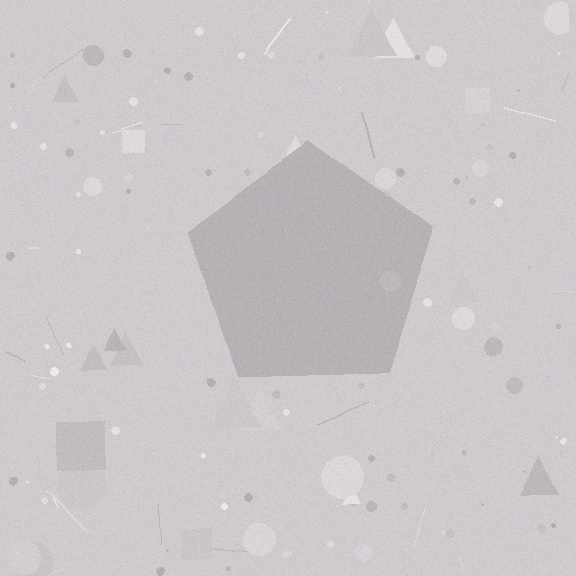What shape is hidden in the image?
A pentagon is hidden in the image.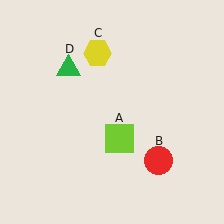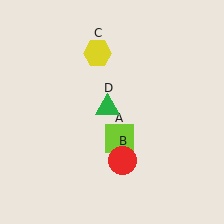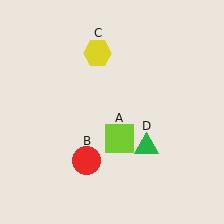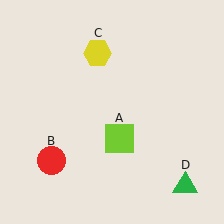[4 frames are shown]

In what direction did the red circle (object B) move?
The red circle (object B) moved left.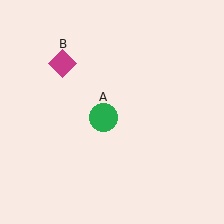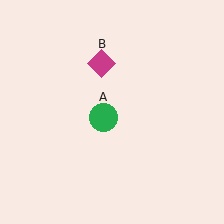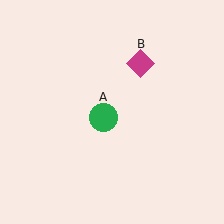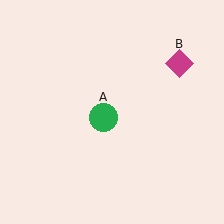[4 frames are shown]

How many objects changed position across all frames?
1 object changed position: magenta diamond (object B).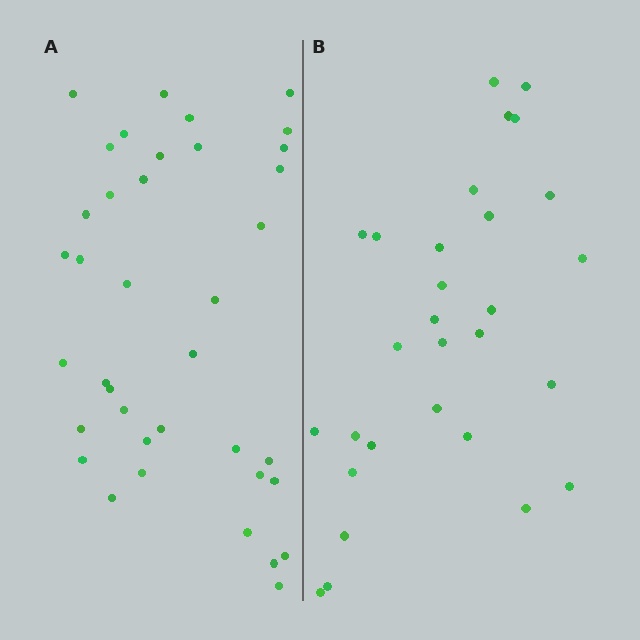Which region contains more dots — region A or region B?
Region A (the left region) has more dots.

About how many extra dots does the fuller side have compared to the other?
Region A has roughly 8 or so more dots than region B.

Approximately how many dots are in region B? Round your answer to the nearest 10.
About 30 dots. (The exact count is 29, which rounds to 30.)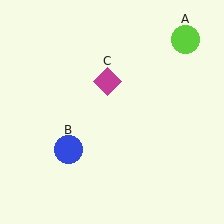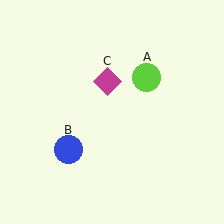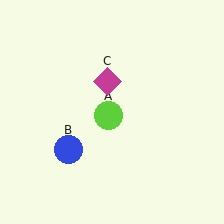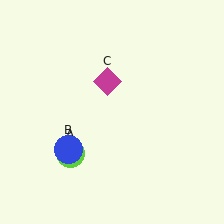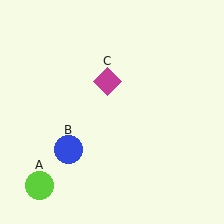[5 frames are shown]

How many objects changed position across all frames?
1 object changed position: lime circle (object A).